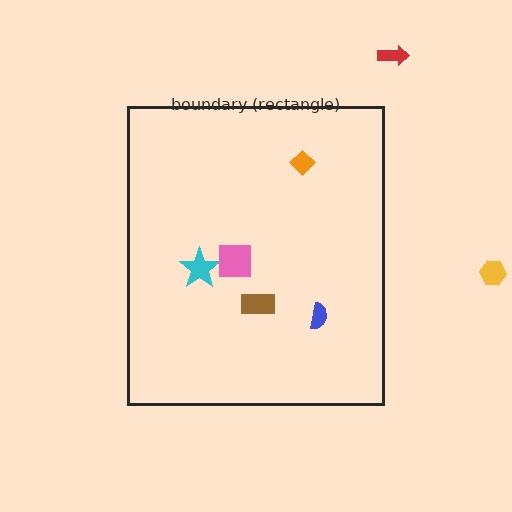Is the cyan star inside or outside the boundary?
Inside.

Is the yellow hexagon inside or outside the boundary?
Outside.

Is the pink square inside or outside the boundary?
Inside.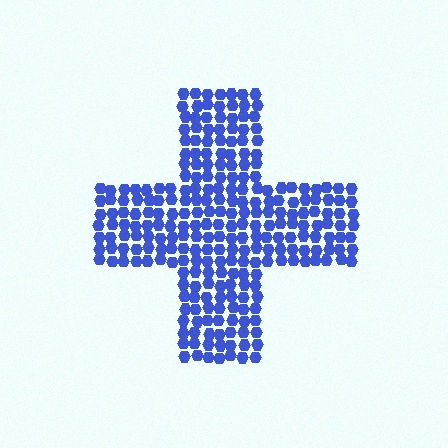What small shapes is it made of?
It is made of small hexagons.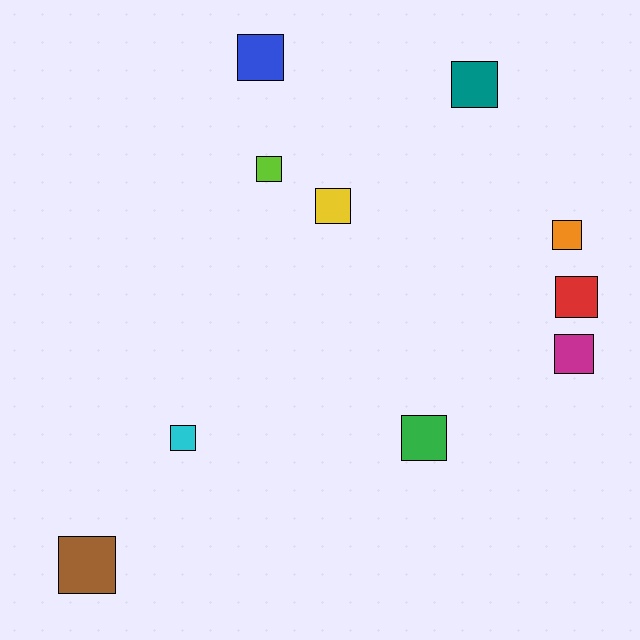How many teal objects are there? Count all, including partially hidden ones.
There is 1 teal object.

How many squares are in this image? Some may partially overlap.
There are 10 squares.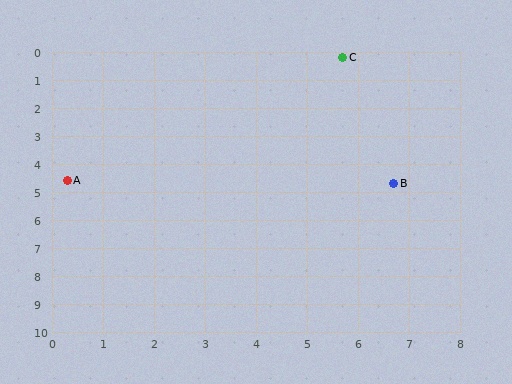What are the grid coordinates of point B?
Point B is at approximately (6.7, 4.7).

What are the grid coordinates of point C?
Point C is at approximately (5.7, 0.2).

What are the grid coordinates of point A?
Point A is at approximately (0.3, 4.6).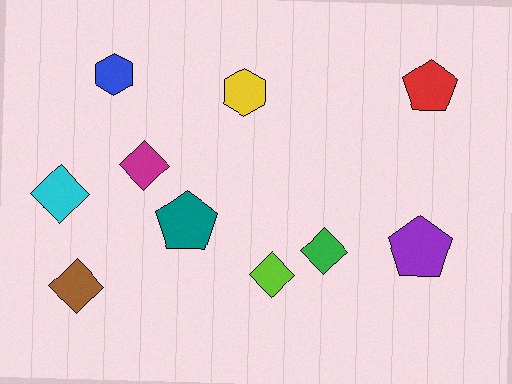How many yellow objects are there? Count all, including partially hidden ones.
There is 1 yellow object.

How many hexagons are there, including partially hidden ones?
There are 2 hexagons.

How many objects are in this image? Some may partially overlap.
There are 10 objects.